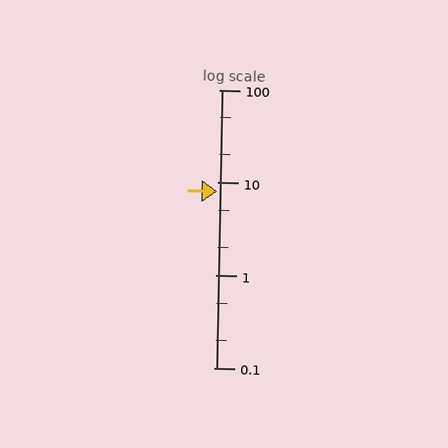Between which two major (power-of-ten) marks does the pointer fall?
The pointer is between 1 and 10.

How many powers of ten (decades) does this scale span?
The scale spans 3 decades, from 0.1 to 100.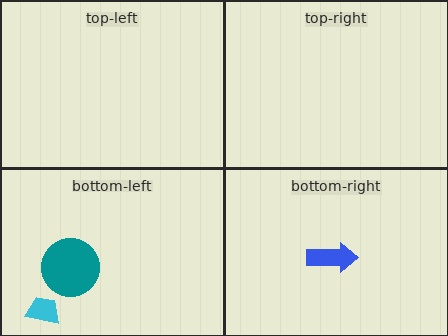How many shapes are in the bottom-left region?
2.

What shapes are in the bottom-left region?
The cyan trapezoid, the teal circle.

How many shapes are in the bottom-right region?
1.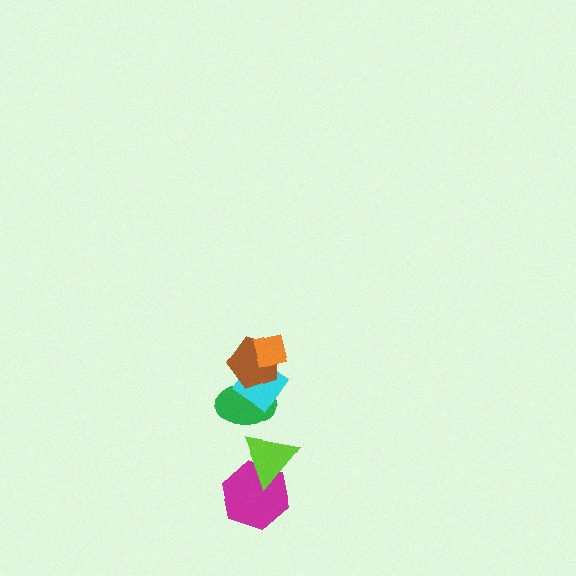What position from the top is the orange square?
The orange square is 1st from the top.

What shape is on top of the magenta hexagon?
The lime triangle is on top of the magenta hexagon.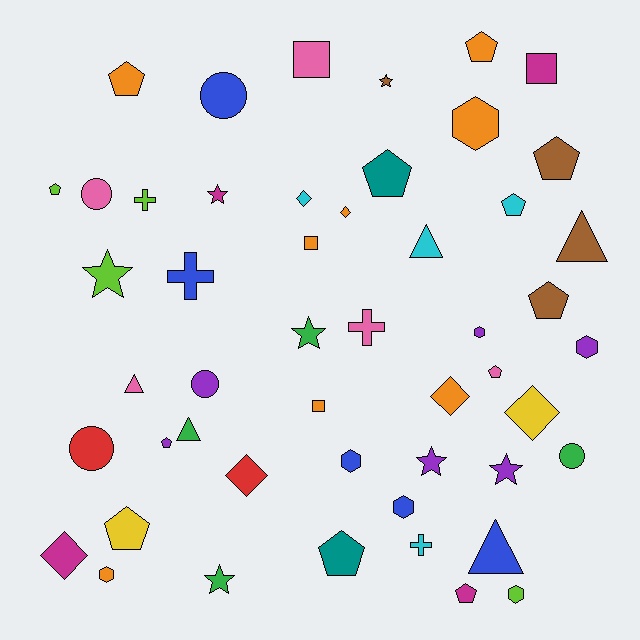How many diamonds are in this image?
There are 6 diamonds.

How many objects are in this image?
There are 50 objects.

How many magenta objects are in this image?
There are 4 magenta objects.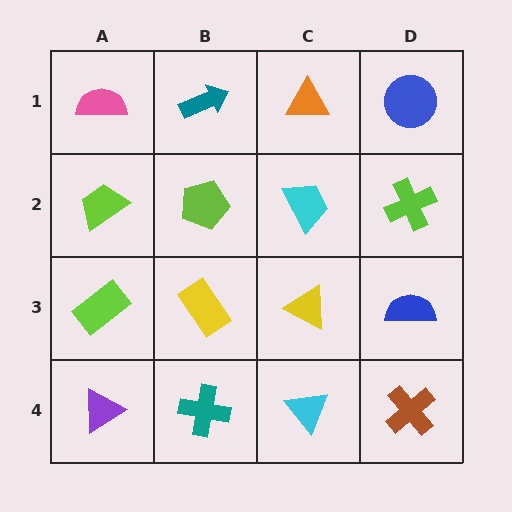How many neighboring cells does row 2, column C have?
4.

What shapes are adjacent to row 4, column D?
A blue semicircle (row 3, column D), a cyan triangle (row 4, column C).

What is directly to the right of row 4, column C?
A brown cross.